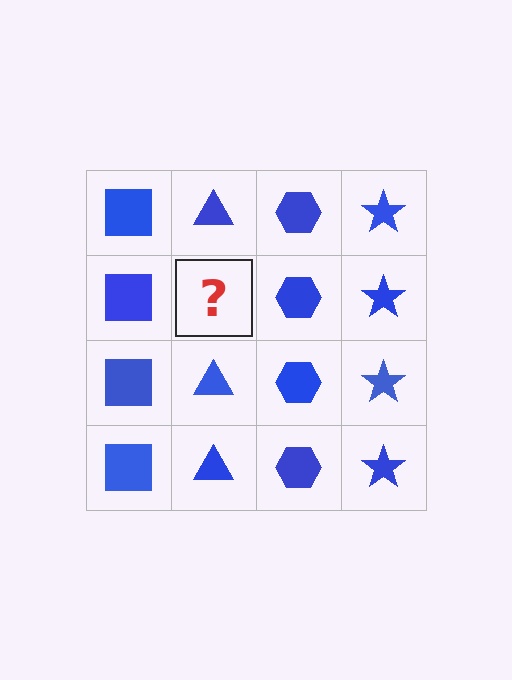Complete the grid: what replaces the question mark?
The question mark should be replaced with a blue triangle.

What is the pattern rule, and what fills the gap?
The rule is that each column has a consistent shape. The gap should be filled with a blue triangle.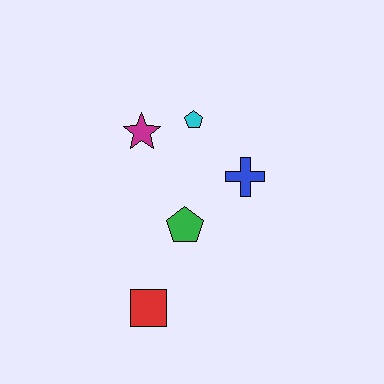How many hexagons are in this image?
There are no hexagons.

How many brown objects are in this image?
There are no brown objects.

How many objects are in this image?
There are 5 objects.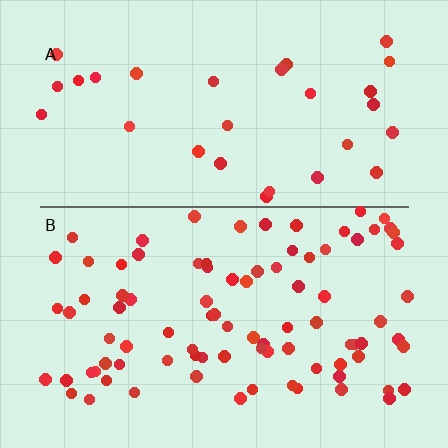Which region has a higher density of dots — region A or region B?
B (the bottom).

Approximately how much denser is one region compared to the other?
Approximately 3.0× — region B over region A.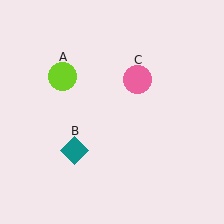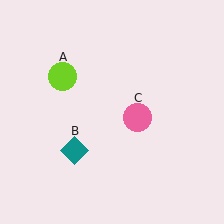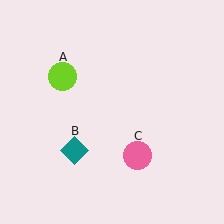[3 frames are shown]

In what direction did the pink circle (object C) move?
The pink circle (object C) moved down.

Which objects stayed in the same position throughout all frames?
Lime circle (object A) and teal diamond (object B) remained stationary.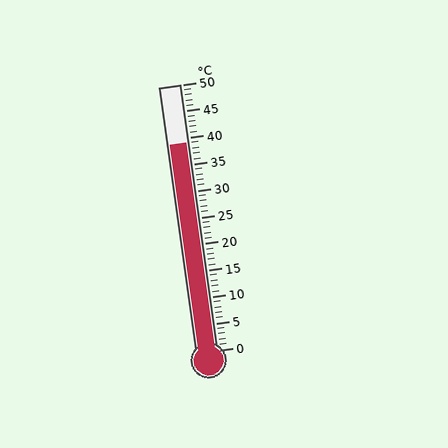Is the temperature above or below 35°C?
The temperature is above 35°C.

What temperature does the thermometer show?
The thermometer shows approximately 39°C.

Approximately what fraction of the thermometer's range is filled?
The thermometer is filled to approximately 80% of its range.